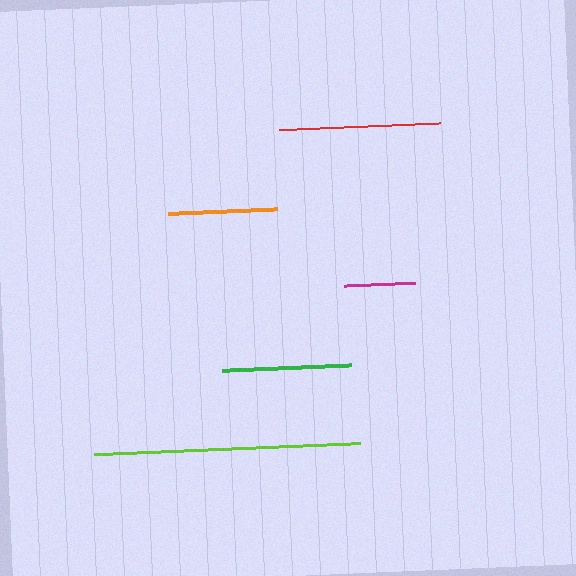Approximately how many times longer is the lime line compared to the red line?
The lime line is approximately 1.6 times the length of the red line.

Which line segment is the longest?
The lime line is the longest at approximately 266 pixels.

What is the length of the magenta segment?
The magenta segment is approximately 71 pixels long.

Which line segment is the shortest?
The magenta line is the shortest at approximately 71 pixels.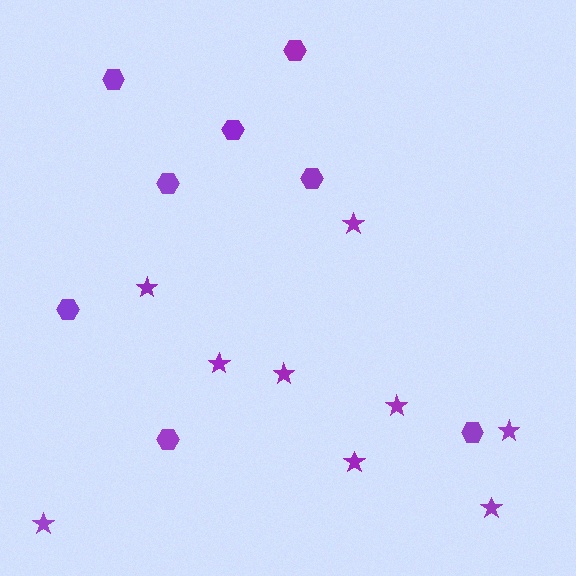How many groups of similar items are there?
There are 2 groups: one group of stars (9) and one group of hexagons (8).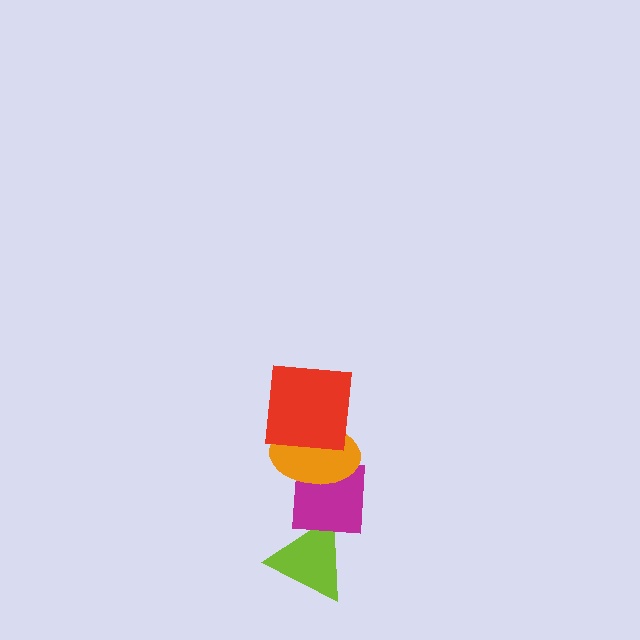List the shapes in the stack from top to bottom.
From top to bottom: the red square, the orange ellipse, the magenta square, the lime triangle.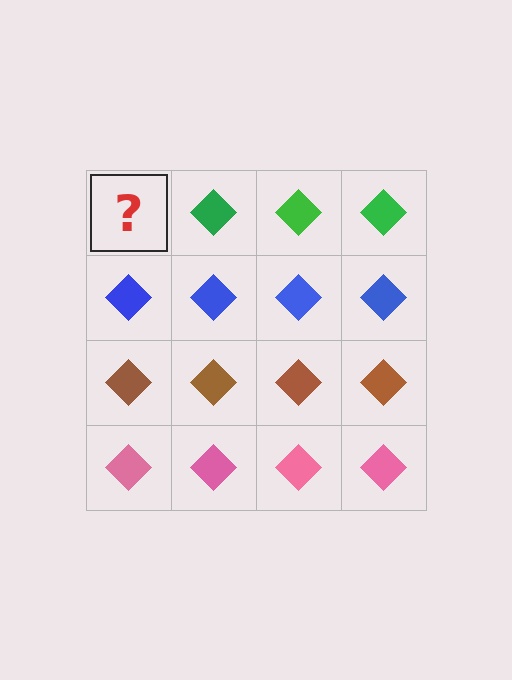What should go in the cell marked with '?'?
The missing cell should contain a green diamond.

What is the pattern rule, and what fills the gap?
The rule is that each row has a consistent color. The gap should be filled with a green diamond.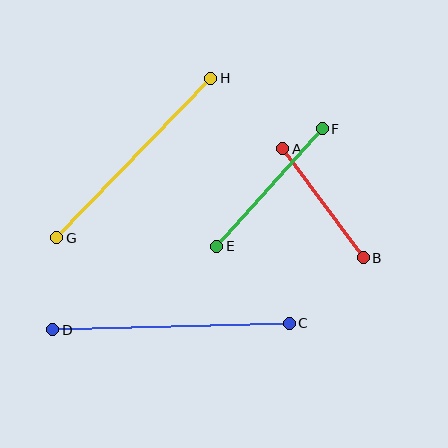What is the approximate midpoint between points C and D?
The midpoint is at approximately (171, 326) pixels.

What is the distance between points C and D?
The distance is approximately 237 pixels.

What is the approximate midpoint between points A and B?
The midpoint is at approximately (323, 203) pixels.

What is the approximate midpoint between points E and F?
The midpoint is at approximately (269, 188) pixels.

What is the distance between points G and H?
The distance is approximately 222 pixels.